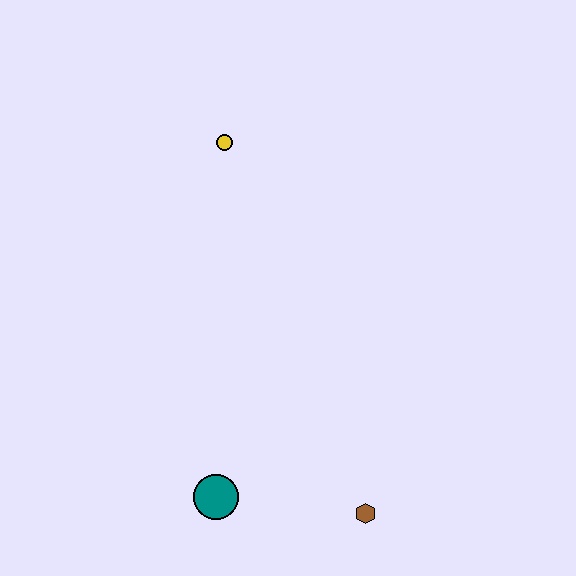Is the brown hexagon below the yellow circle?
Yes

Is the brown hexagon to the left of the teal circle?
No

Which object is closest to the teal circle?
The brown hexagon is closest to the teal circle.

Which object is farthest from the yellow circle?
The brown hexagon is farthest from the yellow circle.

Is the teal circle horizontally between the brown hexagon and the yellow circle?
No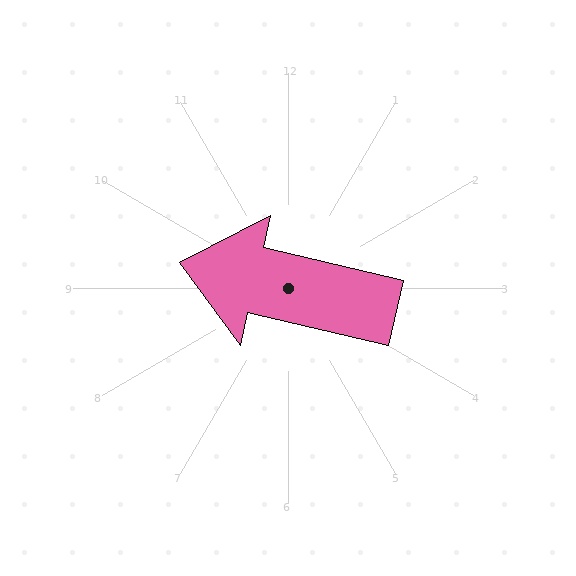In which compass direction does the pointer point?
West.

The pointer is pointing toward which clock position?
Roughly 9 o'clock.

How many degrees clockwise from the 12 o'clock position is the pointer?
Approximately 283 degrees.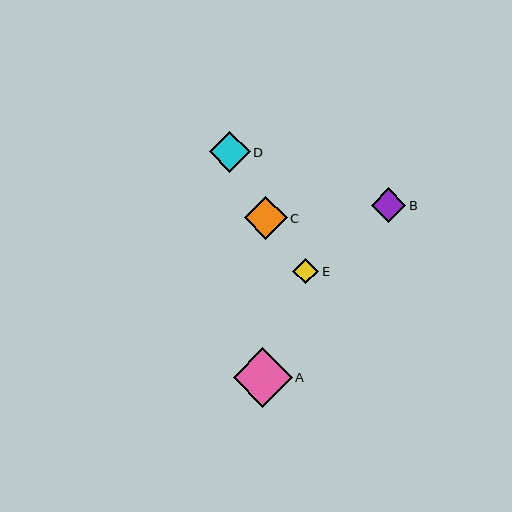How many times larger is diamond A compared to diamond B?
Diamond A is approximately 1.7 times the size of diamond B.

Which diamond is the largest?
Diamond A is the largest with a size of approximately 59 pixels.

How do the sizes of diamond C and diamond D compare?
Diamond C and diamond D are approximately the same size.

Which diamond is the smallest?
Diamond E is the smallest with a size of approximately 26 pixels.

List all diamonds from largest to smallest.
From largest to smallest: A, C, D, B, E.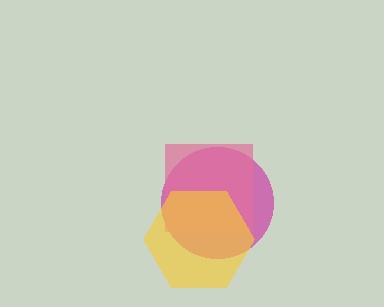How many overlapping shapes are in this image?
There are 3 overlapping shapes in the image.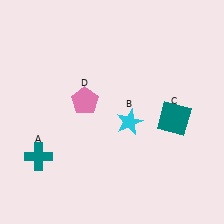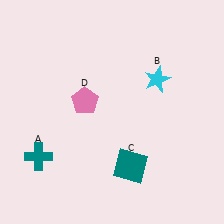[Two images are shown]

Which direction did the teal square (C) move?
The teal square (C) moved down.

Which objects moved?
The objects that moved are: the cyan star (B), the teal square (C).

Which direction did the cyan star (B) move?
The cyan star (B) moved up.